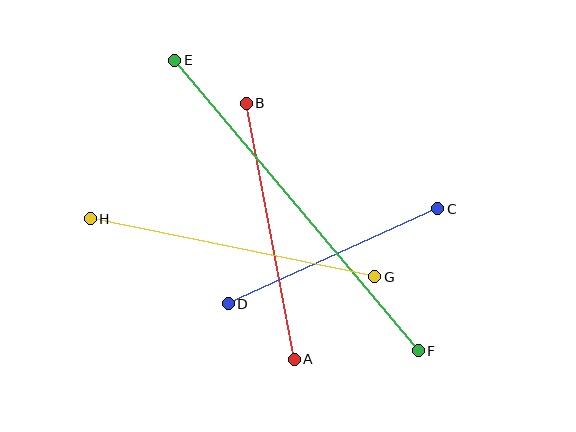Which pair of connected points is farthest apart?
Points E and F are farthest apart.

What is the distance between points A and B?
The distance is approximately 261 pixels.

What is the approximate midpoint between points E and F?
The midpoint is at approximately (296, 206) pixels.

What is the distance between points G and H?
The distance is approximately 290 pixels.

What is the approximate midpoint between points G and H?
The midpoint is at approximately (233, 248) pixels.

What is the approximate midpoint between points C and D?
The midpoint is at approximately (333, 256) pixels.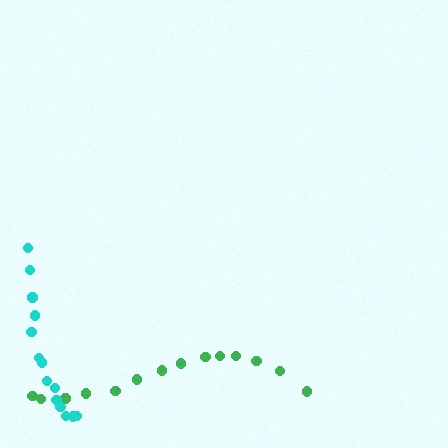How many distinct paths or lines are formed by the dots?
There are 2 distinct paths.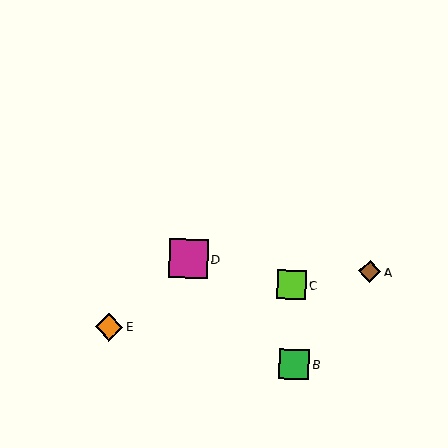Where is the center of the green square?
The center of the green square is at (294, 364).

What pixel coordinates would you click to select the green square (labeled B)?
Click at (294, 364) to select the green square B.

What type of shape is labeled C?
Shape C is a lime square.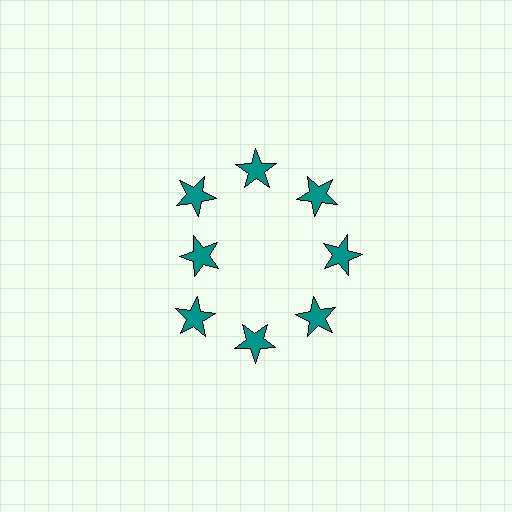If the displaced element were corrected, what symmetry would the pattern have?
It would have 8-fold rotational symmetry — the pattern would map onto itself every 45 degrees.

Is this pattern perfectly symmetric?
No. The 8 teal stars are arranged in a ring, but one element near the 9 o'clock position is pulled inward toward the center, breaking the 8-fold rotational symmetry.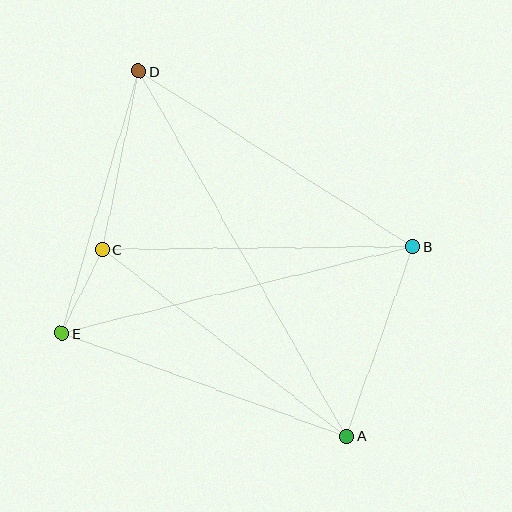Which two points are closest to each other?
Points C and E are closest to each other.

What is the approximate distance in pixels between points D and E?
The distance between D and E is approximately 273 pixels.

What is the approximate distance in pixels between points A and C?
The distance between A and C is approximately 307 pixels.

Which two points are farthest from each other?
Points A and D are farthest from each other.